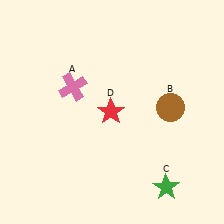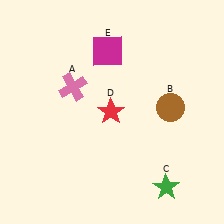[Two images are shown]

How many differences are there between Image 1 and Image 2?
There is 1 difference between the two images.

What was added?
A magenta square (E) was added in Image 2.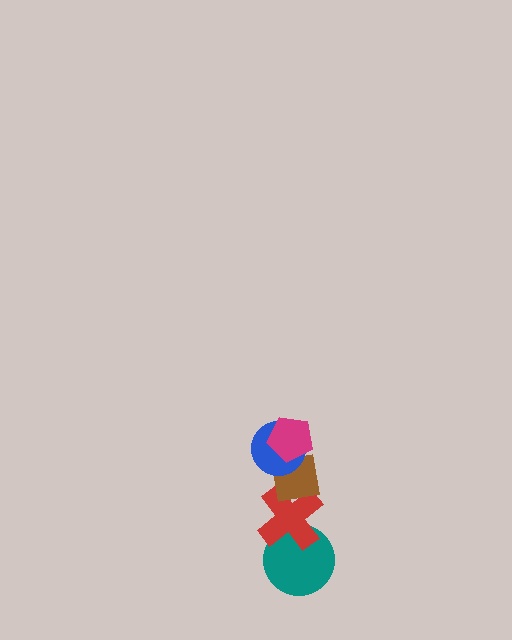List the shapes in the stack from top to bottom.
From top to bottom: the magenta pentagon, the blue circle, the brown square, the red cross, the teal circle.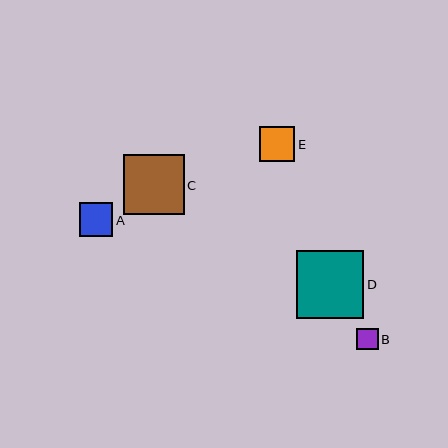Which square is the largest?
Square D is the largest with a size of approximately 67 pixels.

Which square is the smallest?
Square B is the smallest with a size of approximately 22 pixels.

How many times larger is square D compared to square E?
Square D is approximately 1.9 times the size of square E.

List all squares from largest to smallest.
From largest to smallest: D, C, E, A, B.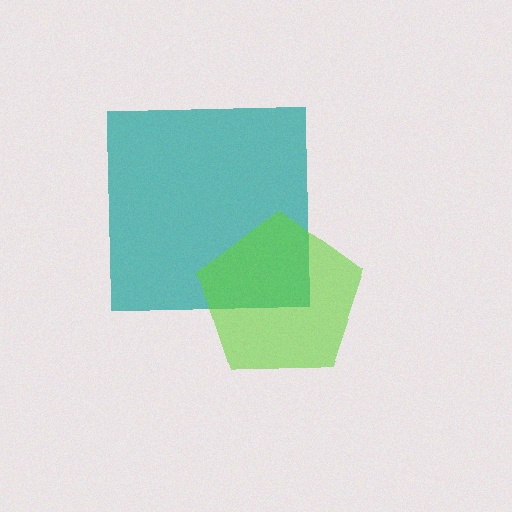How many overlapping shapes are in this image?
There are 2 overlapping shapes in the image.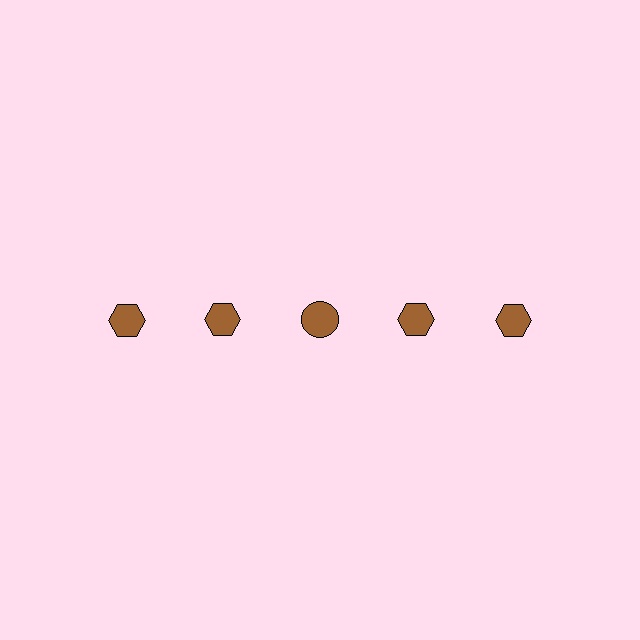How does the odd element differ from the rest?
It has a different shape: circle instead of hexagon.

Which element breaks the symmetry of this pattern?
The brown circle in the top row, center column breaks the symmetry. All other shapes are brown hexagons.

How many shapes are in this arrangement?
There are 5 shapes arranged in a grid pattern.